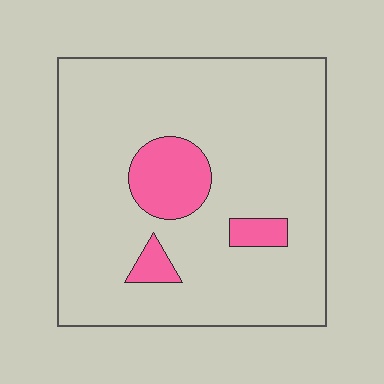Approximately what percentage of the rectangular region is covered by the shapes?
Approximately 10%.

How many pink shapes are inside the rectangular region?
3.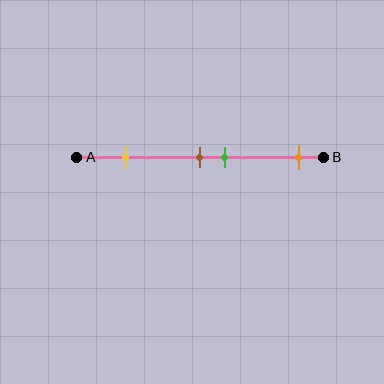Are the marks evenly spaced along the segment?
No, the marks are not evenly spaced.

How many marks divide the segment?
There are 4 marks dividing the segment.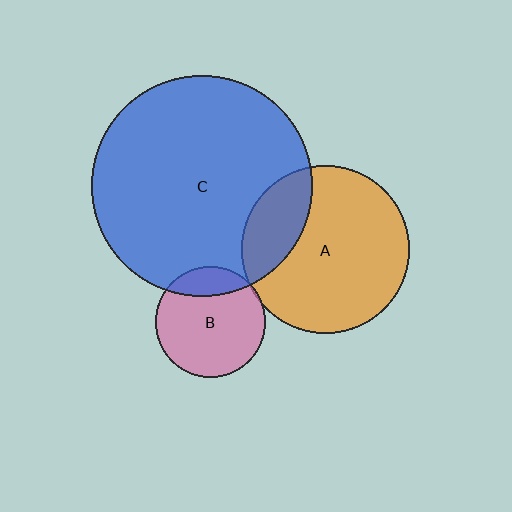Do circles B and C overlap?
Yes.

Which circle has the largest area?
Circle C (blue).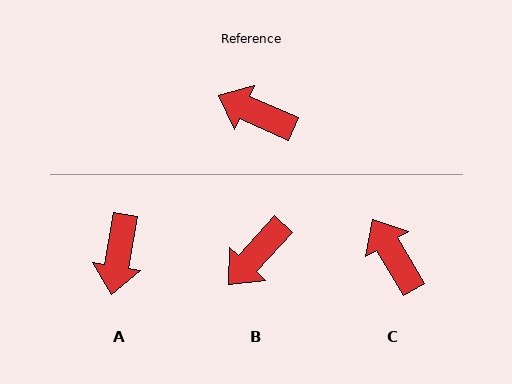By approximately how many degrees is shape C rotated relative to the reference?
Approximately 35 degrees clockwise.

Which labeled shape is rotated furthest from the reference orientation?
A, about 104 degrees away.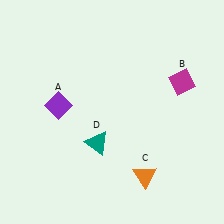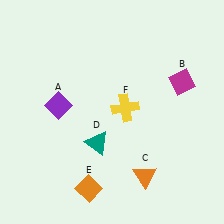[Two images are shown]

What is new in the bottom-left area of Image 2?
An orange diamond (E) was added in the bottom-left area of Image 2.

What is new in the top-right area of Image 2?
A yellow cross (F) was added in the top-right area of Image 2.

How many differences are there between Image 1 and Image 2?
There are 2 differences between the two images.